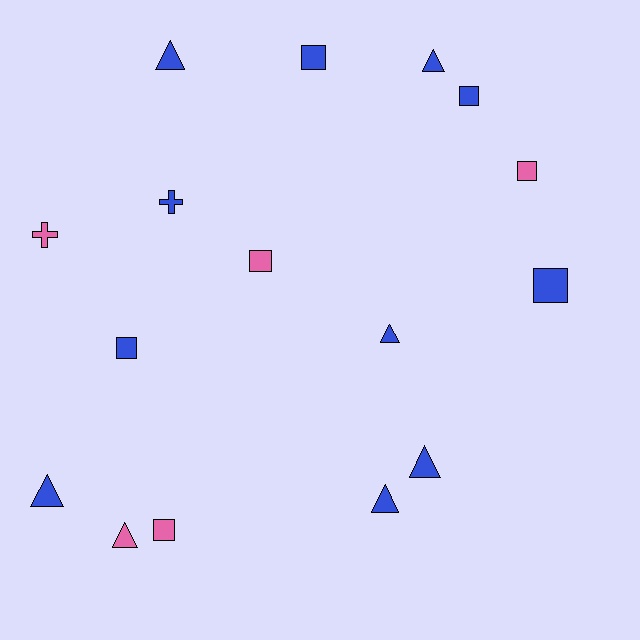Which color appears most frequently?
Blue, with 11 objects.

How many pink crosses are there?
There is 1 pink cross.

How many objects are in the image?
There are 16 objects.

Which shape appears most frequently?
Square, with 7 objects.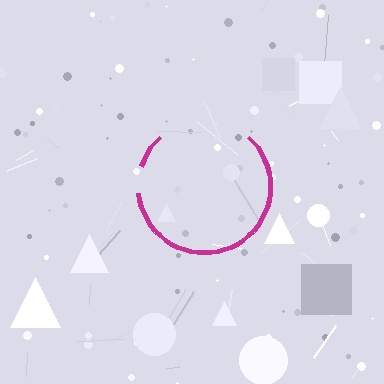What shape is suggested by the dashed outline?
The dashed outline suggests a circle.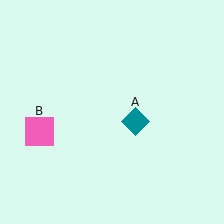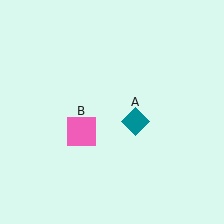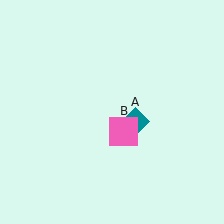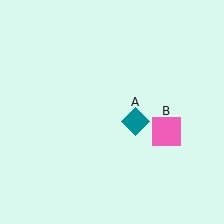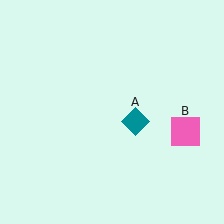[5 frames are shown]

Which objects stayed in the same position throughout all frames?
Teal diamond (object A) remained stationary.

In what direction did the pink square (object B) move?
The pink square (object B) moved right.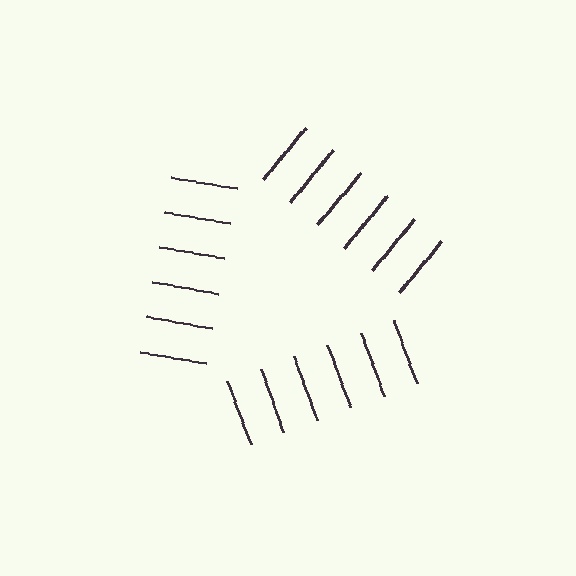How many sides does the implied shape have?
3 sides — the line-ends trace a triangle.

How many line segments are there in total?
18 — 6 along each of the 3 edges.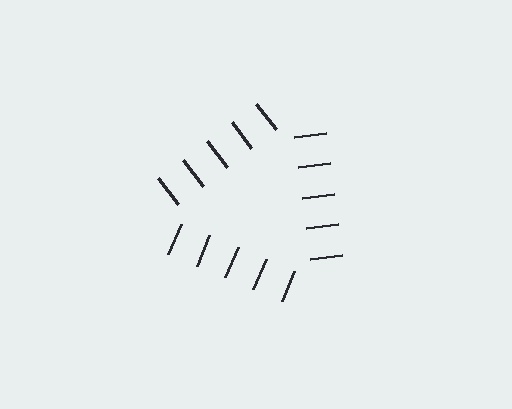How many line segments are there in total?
15 — 5 along each of the 3 edges.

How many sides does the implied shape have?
3 sides — the line-ends trace a triangle.